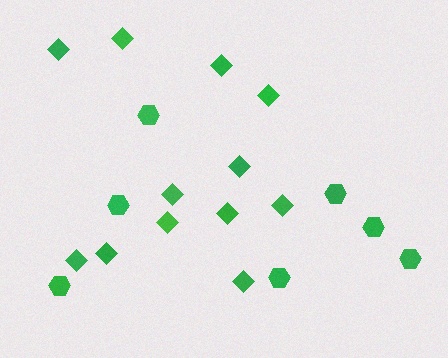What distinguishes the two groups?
There are 2 groups: one group of hexagons (7) and one group of diamonds (12).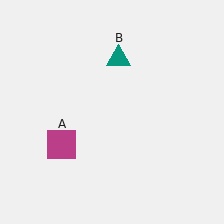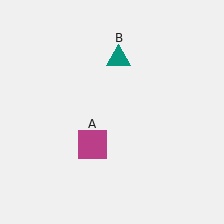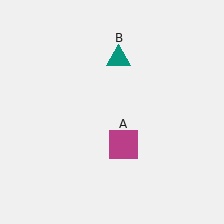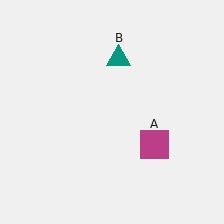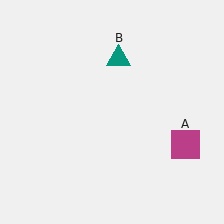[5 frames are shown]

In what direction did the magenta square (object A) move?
The magenta square (object A) moved right.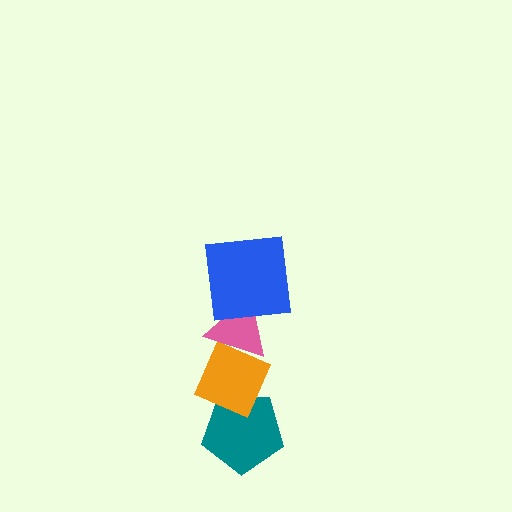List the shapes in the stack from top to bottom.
From top to bottom: the blue square, the pink triangle, the orange diamond, the teal pentagon.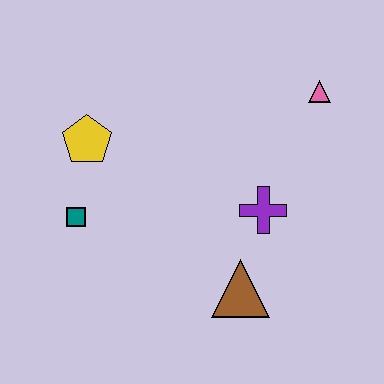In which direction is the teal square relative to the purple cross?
The teal square is to the left of the purple cross.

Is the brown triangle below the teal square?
Yes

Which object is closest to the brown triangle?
The purple cross is closest to the brown triangle.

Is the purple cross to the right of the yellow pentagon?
Yes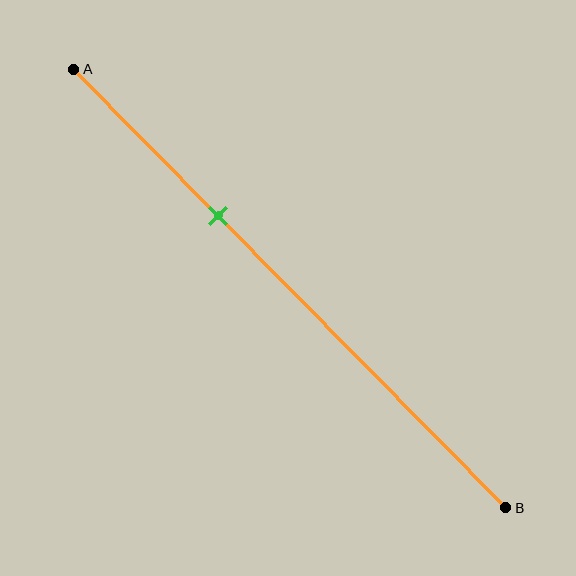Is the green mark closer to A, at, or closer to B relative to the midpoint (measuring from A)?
The green mark is closer to point A than the midpoint of segment AB.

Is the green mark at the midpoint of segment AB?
No, the mark is at about 35% from A, not at the 50% midpoint.